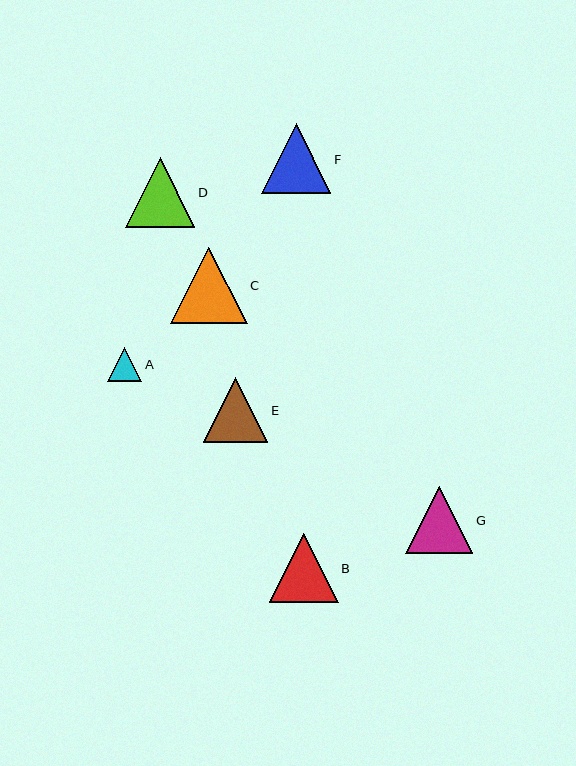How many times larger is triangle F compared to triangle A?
Triangle F is approximately 2.0 times the size of triangle A.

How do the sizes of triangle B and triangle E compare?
Triangle B and triangle E are approximately the same size.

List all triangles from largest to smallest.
From largest to smallest: C, F, D, B, G, E, A.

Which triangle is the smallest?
Triangle A is the smallest with a size of approximately 34 pixels.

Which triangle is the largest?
Triangle C is the largest with a size of approximately 76 pixels.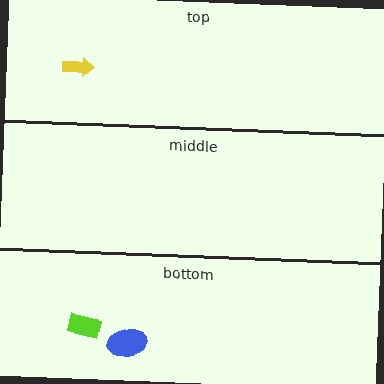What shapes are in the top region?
The yellow arrow.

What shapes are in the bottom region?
The blue ellipse, the lime rectangle.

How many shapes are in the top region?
1.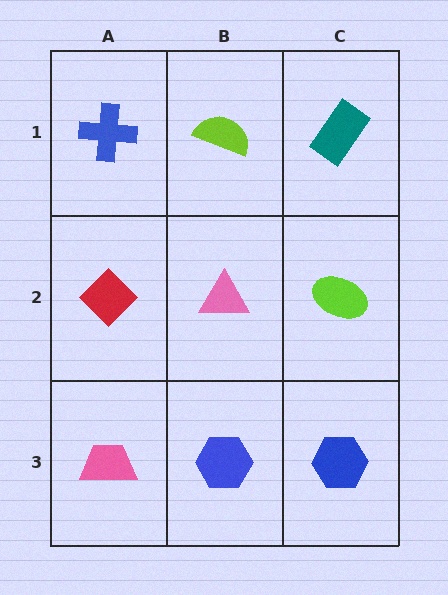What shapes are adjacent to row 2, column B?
A lime semicircle (row 1, column B), a blue hexagon (row 3, column B), a red diamond (row 2, column A), a lime ellipse (row 2, column C).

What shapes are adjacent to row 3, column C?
A lime ellipse (row 2, column C), a blue hexagon (row 3, column B).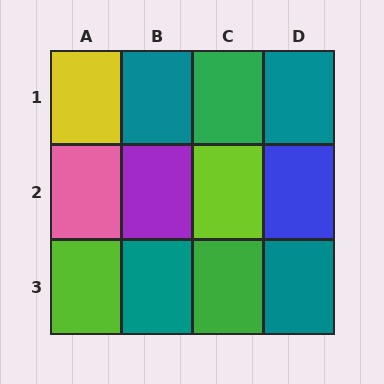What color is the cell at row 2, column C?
Lime.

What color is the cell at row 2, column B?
Purple.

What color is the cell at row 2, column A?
Pink.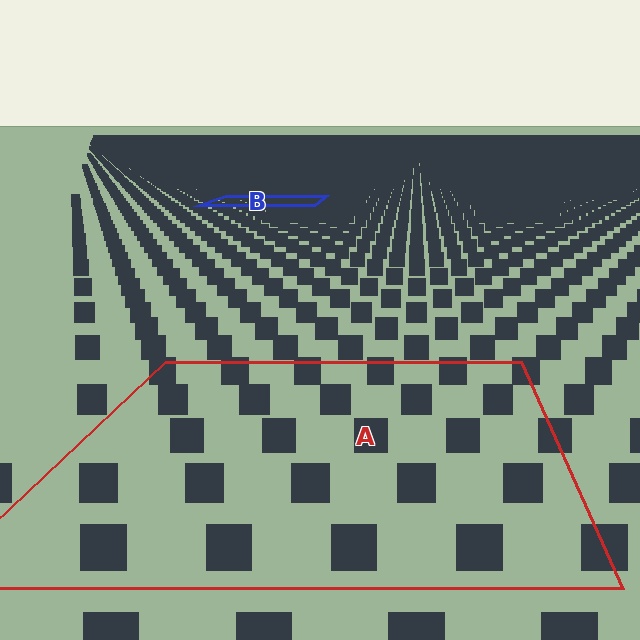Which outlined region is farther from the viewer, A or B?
Region B is farther from the viewer — the texture elements inside it appear smaller and more densely packed.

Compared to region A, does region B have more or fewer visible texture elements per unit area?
Region B has more texture elements per unit area — they are packed more densely because it is farther away.